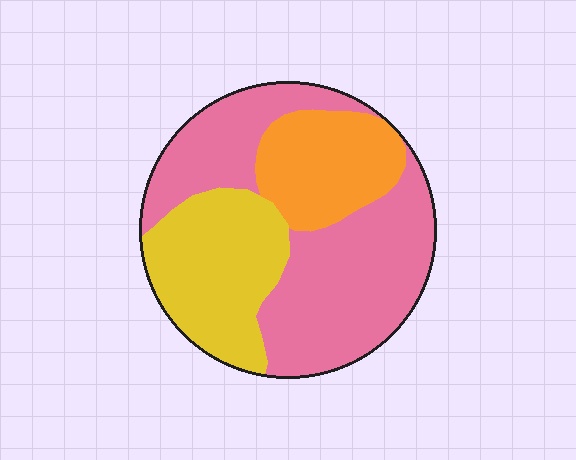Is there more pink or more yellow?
Pink.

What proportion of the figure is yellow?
Yellow takes up about one quarter (1/4) of the figure.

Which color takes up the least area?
Orange, at roughly 20%.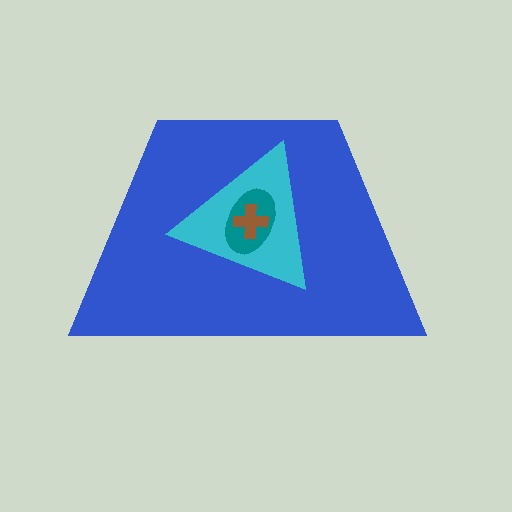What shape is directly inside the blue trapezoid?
The cyan triangle.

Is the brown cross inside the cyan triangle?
Yes.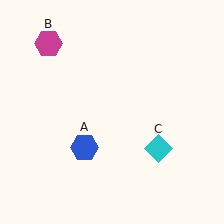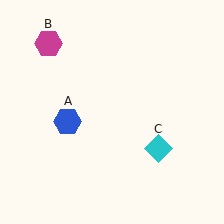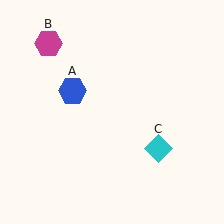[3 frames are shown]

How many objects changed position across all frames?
1 object changed position: blue hexagon (object A).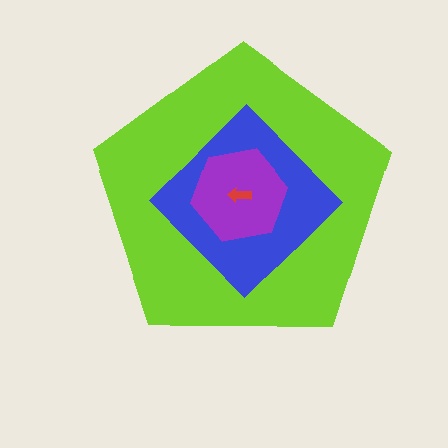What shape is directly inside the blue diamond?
The purple hexagon.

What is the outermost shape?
The lime pentagon.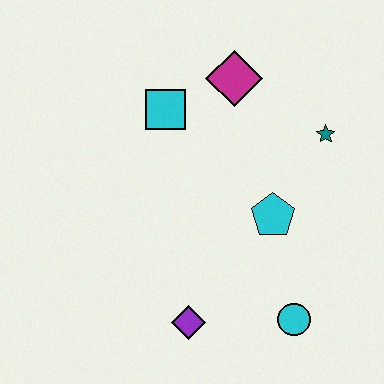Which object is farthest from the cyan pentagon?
The cyan square is farthest from the cyan pentagon.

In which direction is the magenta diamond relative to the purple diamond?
The magenta diamond is above the purple diamond.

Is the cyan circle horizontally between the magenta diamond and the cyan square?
No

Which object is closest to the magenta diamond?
The cyan square is closest to the magenta diamond.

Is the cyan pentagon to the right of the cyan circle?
No